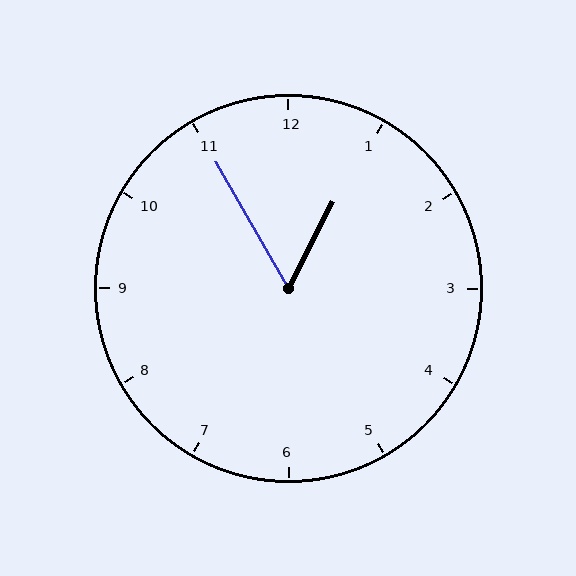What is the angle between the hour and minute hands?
Approximately 58 degrees.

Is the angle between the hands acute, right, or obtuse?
It is acute.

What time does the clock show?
12:55.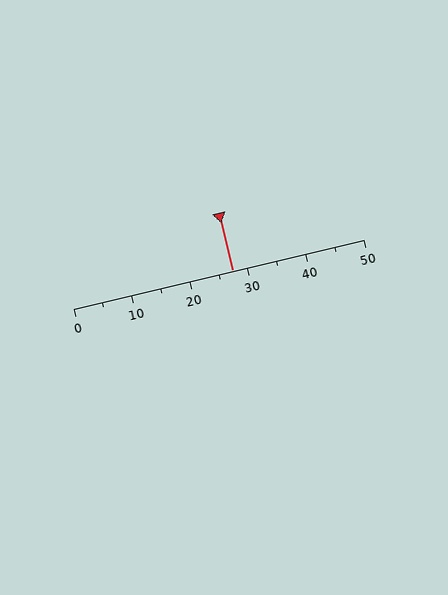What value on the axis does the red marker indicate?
The marker indicates approximately 27.5.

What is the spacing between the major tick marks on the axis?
The major ticks are spaced 10 apart.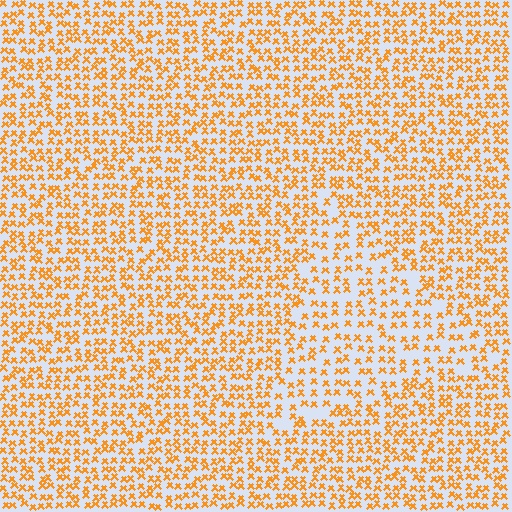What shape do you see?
I see a triangle.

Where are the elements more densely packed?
The elements are more densely packed outside the triangle boundary.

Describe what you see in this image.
The image contains small orange elements arranged at two different densities. A triangle-shaped region is visible where the elements are less densely packed than the surrounding area.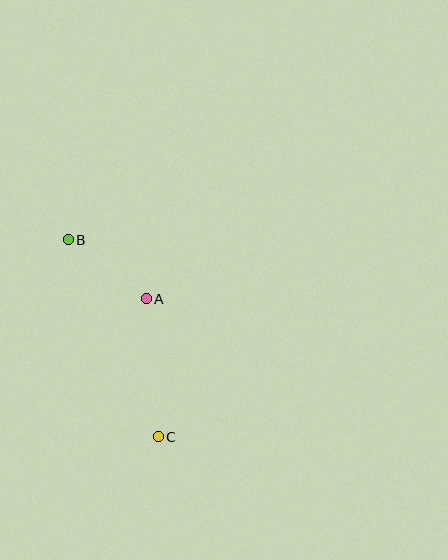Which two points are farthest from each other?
Points B and C are farthest from each other.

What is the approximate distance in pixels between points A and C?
The distance between A and C is approximately 139 pixels.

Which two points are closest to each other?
Points A and B are closest to each other.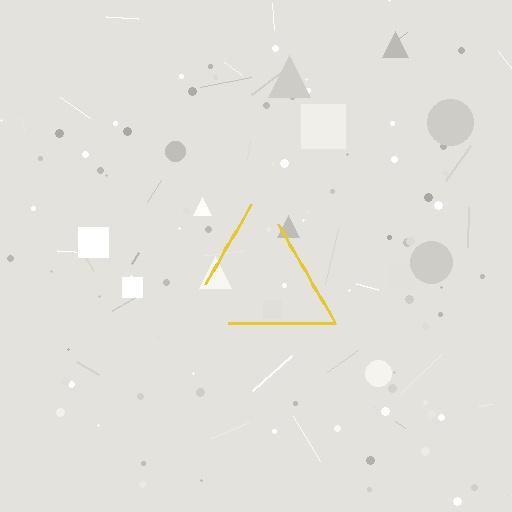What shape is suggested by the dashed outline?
The dashed outline suggests a triangle.